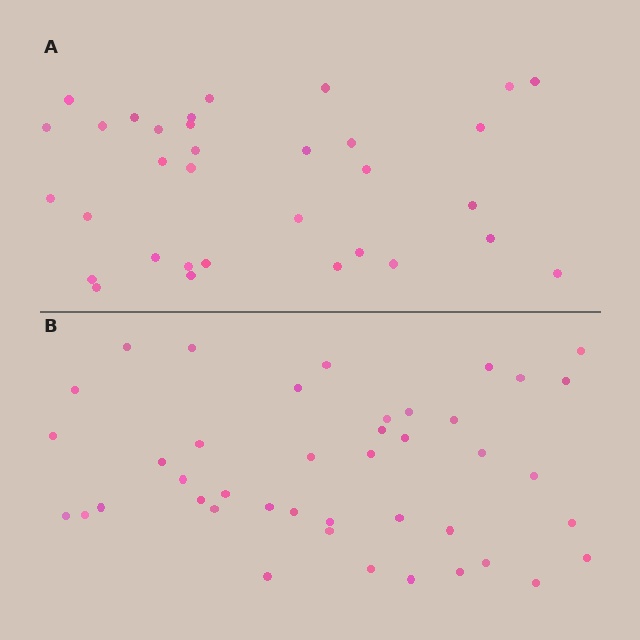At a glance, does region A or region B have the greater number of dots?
Region B (the bottom region) has more dots.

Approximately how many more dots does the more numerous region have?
Region B has roughly 8 or so more dots than region A.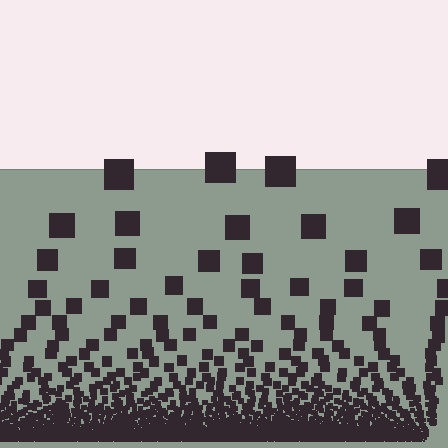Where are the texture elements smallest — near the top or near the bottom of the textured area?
Near the bottom.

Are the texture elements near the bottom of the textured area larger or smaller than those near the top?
Smaller. The gradient is inverted — elements near the bottom are smaller and denser.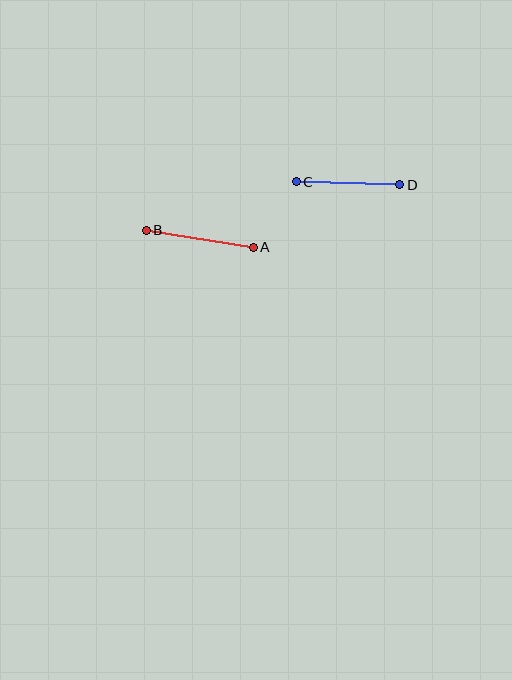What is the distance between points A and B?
The distance is approximately 109 pixels.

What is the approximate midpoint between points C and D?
The midpoint is at approximately (348, 183) pixels.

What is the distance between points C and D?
The distance is approximately 104 pixels.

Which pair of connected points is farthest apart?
Points A and B are farthest apart.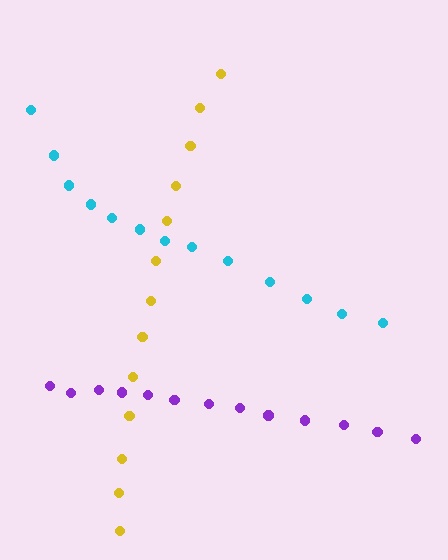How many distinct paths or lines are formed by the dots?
There are 3 distinct paths.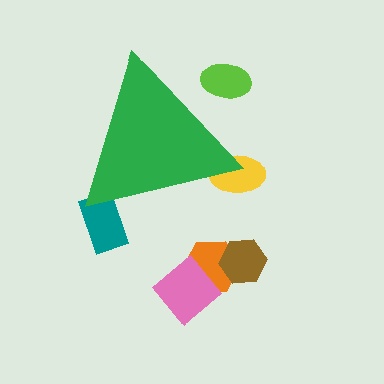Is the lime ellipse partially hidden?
Yes, the lime ellipse is partially hidden behind the green triangle.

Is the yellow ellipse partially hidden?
Yes, the yellow ellipse is partially hidden behind the green triangle.